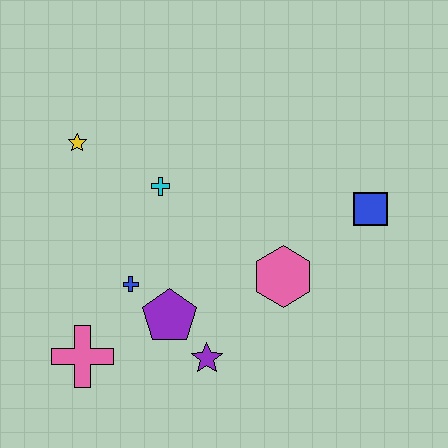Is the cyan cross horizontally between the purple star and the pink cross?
Yes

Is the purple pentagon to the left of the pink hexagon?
Yes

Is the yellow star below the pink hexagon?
No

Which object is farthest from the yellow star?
The blue square is farthest from the yellow star.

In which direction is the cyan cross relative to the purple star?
The cyan cross is above the purple star.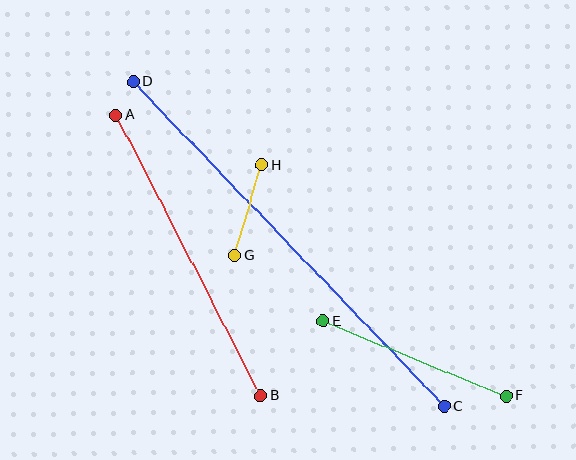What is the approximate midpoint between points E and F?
The midpoint is at approximately (415, 359) pixels.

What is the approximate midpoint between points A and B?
The midpoint is at approximately (188, 255) pixels.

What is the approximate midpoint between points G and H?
The midpoint is at approximately (249, 210) pixels.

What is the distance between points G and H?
The distance is approximately 93 pixels.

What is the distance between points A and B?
The distance is approximately 316 pixels.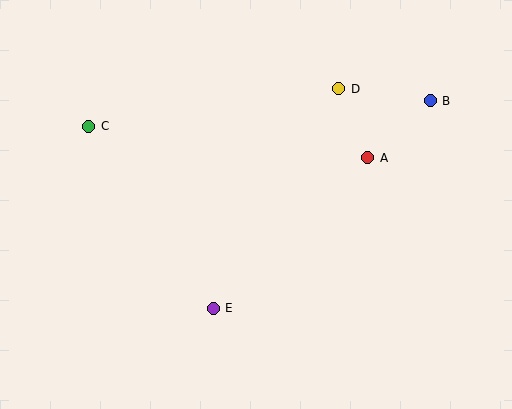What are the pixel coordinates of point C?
Point C is at (89, 126).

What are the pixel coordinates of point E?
Point E is at (213, 308).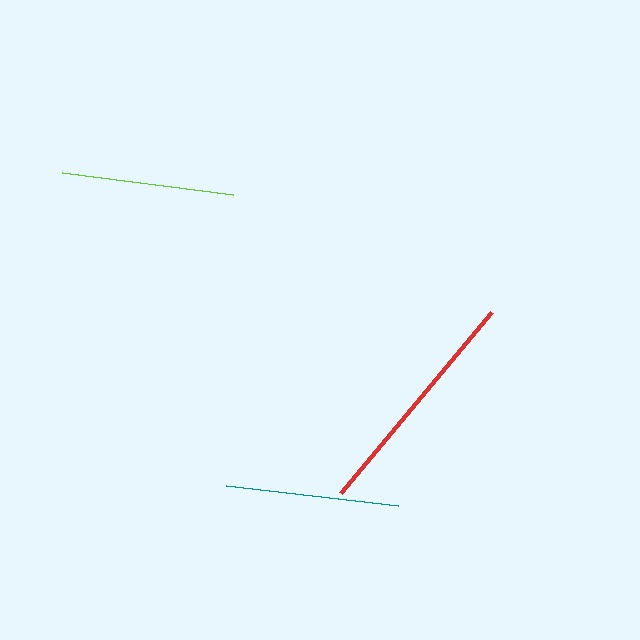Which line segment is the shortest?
The lime line is the shortest at approximately 172 pixels.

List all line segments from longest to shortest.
From longest to shortest: red, teal, lime.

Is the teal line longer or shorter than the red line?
The red line is longer than the teal line.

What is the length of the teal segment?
The teal segment is approximately 173 pixels long.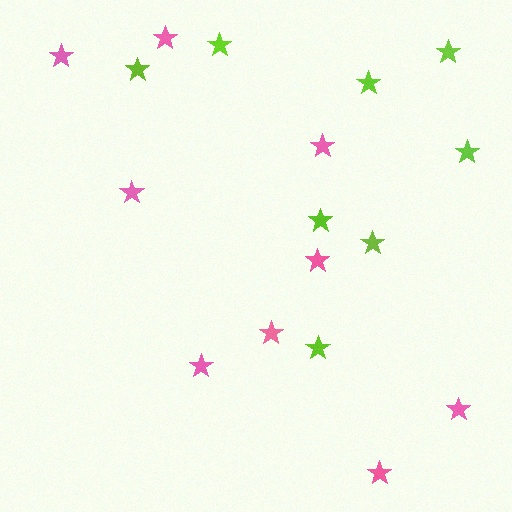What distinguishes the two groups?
There are 2 groups: one group of lime stars (8) and one group of pink stars (9).